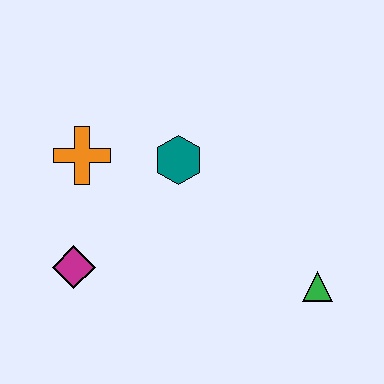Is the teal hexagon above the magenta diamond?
Yes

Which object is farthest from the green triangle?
The orange cross is farthest from the green triangle.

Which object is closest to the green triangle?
The teal hexagon is closest to the green triangle.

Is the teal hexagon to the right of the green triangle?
No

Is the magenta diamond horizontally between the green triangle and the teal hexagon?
No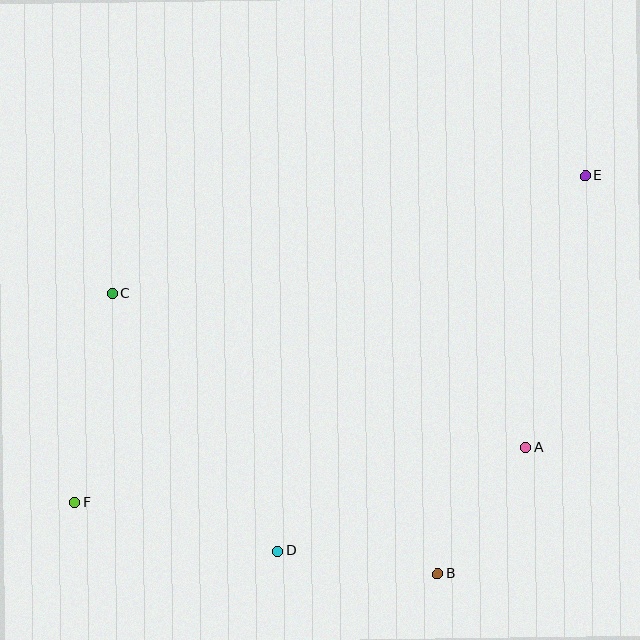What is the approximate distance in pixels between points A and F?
The distance between A and F is approximately 454 pixels.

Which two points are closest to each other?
Points A and B are closest to each other.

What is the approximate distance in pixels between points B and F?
The distance between B and F is approximately 370 pixels.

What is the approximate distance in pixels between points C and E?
The distance between C and E is approximately 488 pixels.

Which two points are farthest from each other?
Points E and F are farthest from each other.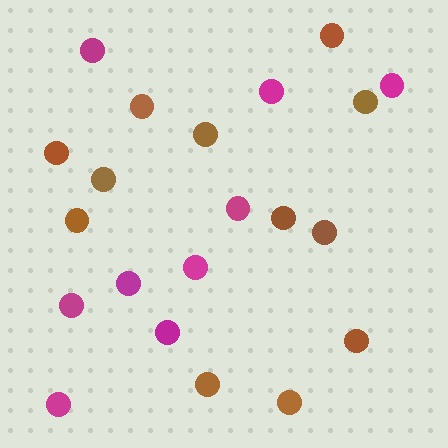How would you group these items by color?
There are 2 groups: one group of magenta circles (9) and one group of brown circles (12).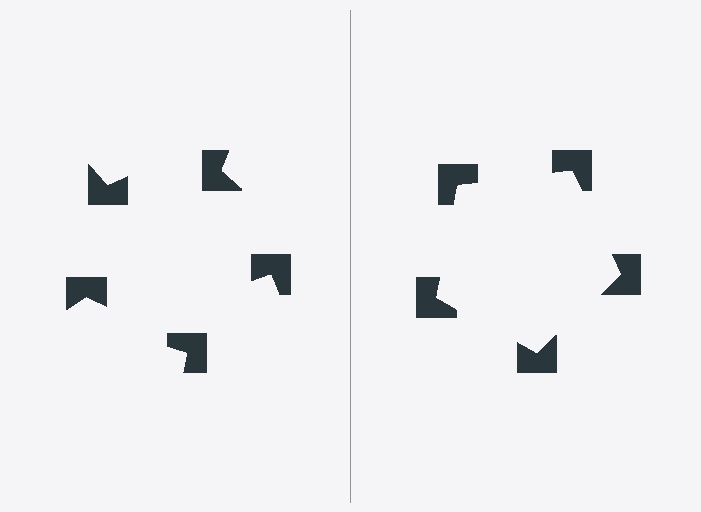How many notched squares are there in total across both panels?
10 — 5 on each side.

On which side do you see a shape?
An illusory pentagon appears on the right side. On the left side the wedge cuts are rotated, so no coherent shape forms.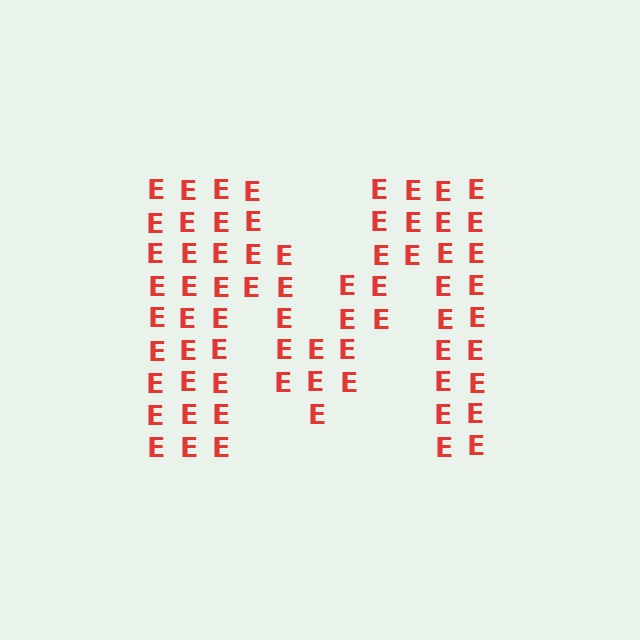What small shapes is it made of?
It is made of small letter E's.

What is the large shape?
The large shape is the letter M.